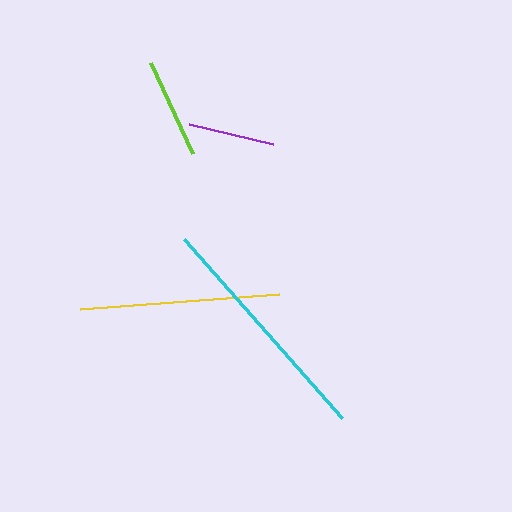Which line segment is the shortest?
The purple line is the shortest at approximately 86 pixels.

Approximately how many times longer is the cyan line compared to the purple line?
The cyan line is approximately 2.8 times the length of the purple line.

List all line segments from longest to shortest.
From longest to shortest: cyan, yellow, lime, purple.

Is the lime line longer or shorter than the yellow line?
The yellow line is longer than the lime line.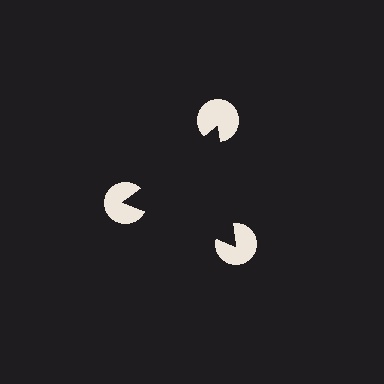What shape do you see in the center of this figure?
An illusory triangle — its edges are inferred from the aligned wedge cuts in the pac-man discs, not physically drawn.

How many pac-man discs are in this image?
There are 3 — one at each vertex of the illusory triangle.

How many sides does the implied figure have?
3 sides.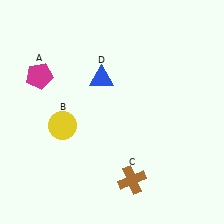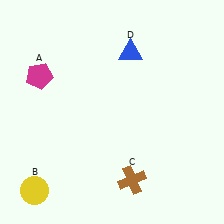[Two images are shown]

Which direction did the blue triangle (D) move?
The blue triangle (D) moved right.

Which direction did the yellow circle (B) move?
The yellow circle (B) moved down.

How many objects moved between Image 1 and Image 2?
2 objects moved between the two images.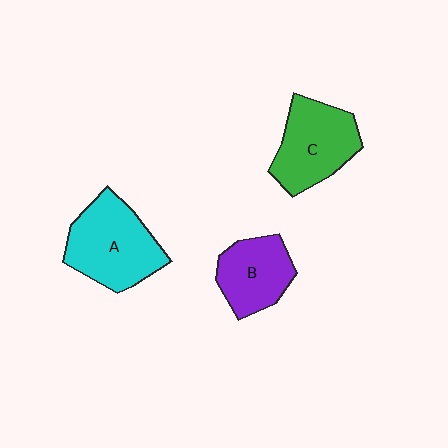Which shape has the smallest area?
Shape B (purple).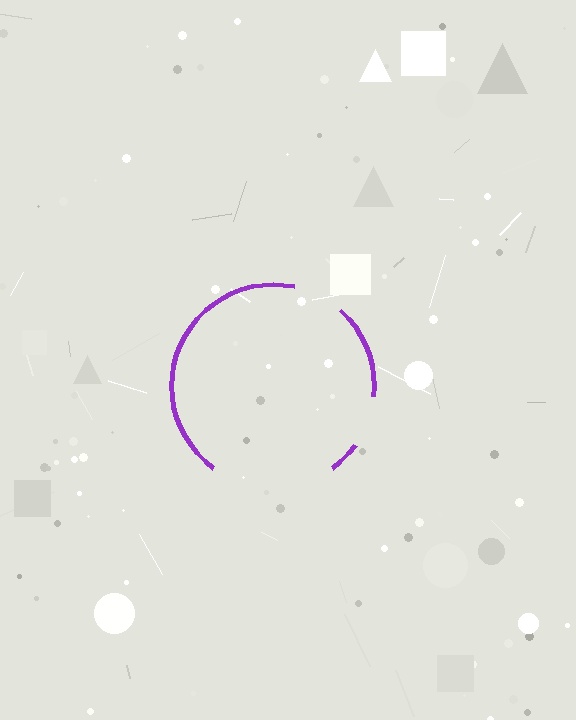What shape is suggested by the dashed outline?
The dashed outline suggests a circle.